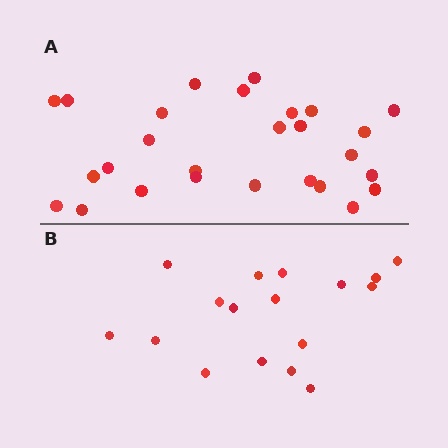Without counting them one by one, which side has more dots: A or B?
Region A (the top region) has more dots.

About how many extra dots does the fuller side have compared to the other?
Region A has roughly 10 or so more dots than region B.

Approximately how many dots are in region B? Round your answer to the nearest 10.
About 20 dots. (The exact count is 17, which rounds to 20.)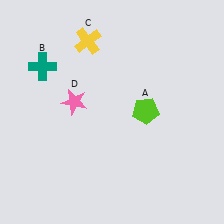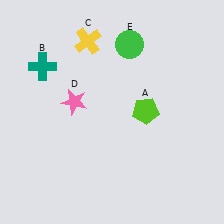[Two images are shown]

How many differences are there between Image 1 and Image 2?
There is 1 difference between the two images.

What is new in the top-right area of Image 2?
A green circle (E) was added in the top-right area of Image 2.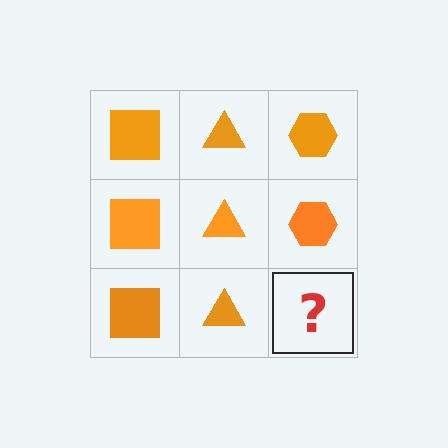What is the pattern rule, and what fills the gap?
The rule is that each column has a consistent shape. The gap should be filled with an orange hexagon.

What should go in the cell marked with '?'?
The missing cell should contain an orange hexagon.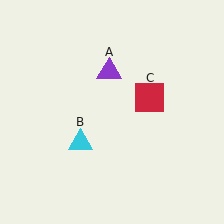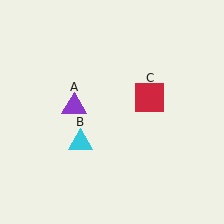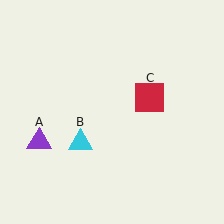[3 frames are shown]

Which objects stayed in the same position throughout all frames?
Cyan triangle (object B) and red square (object C) remained stationary.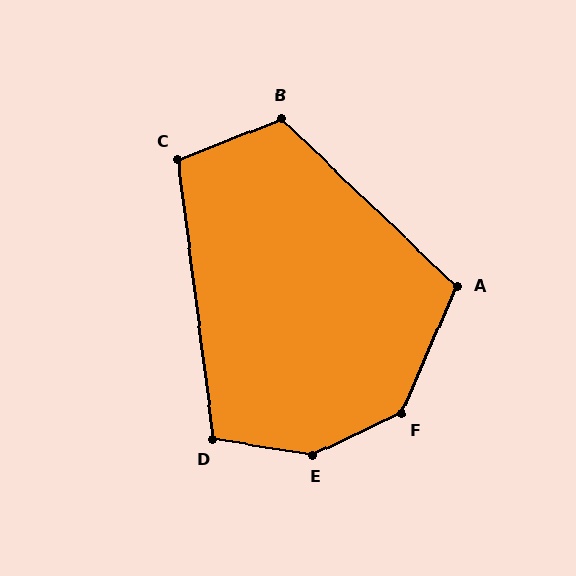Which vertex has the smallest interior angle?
C, at approximately 104 degrees.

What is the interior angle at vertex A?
Approximately 110 degrees (obtuse).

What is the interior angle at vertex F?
Approximately 139 degrees (obtuse).